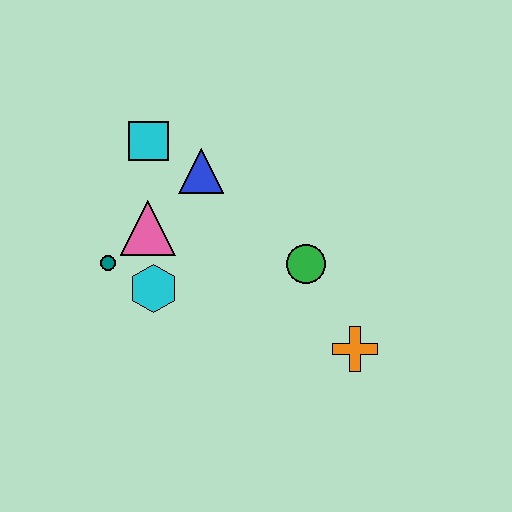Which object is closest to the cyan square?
The blue triangle is closest to the cyan square.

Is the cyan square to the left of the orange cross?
Yes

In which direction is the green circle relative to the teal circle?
The green circle is to the right of the teal circle.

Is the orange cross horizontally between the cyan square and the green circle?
No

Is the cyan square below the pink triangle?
No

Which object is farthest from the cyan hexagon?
The orange cross is farthest from the cyan hexagon.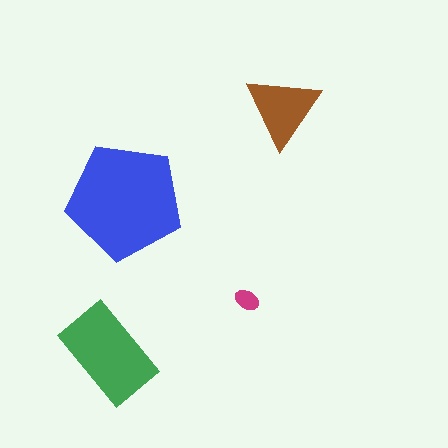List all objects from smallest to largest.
The magenta ellipse, the brown triangle, the green rectangle, the blue pentagon.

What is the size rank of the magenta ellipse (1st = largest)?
4th.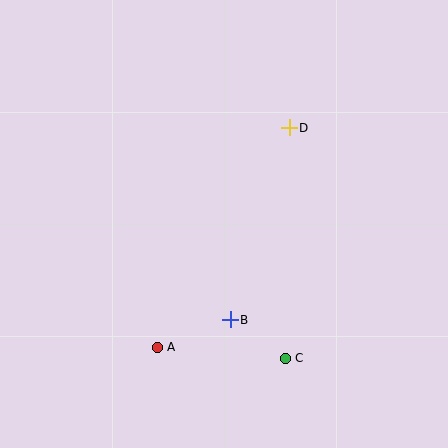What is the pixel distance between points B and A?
The distance between B and A is 78 pixels.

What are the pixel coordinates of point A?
Point A is at (157, 347).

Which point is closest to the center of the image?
Point B at (230, 320) is closest to the center.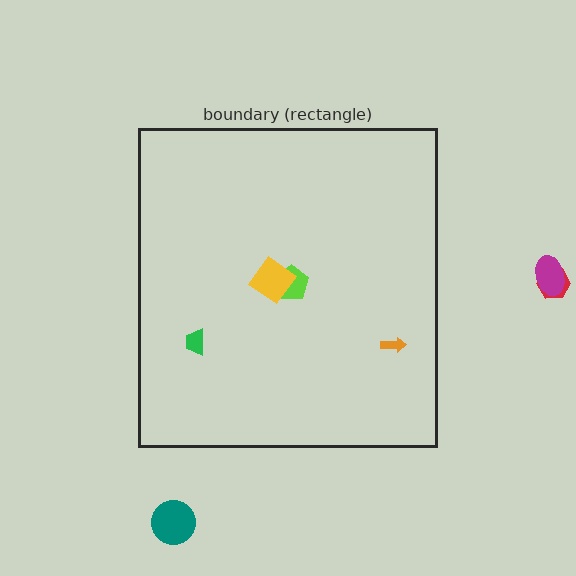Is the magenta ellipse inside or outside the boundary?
Outside.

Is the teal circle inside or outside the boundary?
Outside.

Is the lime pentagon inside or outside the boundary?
Inside.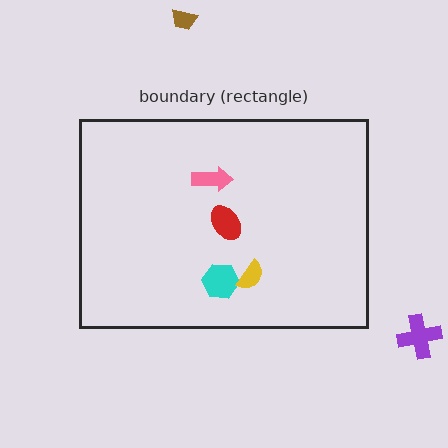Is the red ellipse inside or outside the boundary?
Inside.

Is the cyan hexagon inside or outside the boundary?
Inside.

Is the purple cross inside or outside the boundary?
Outside.